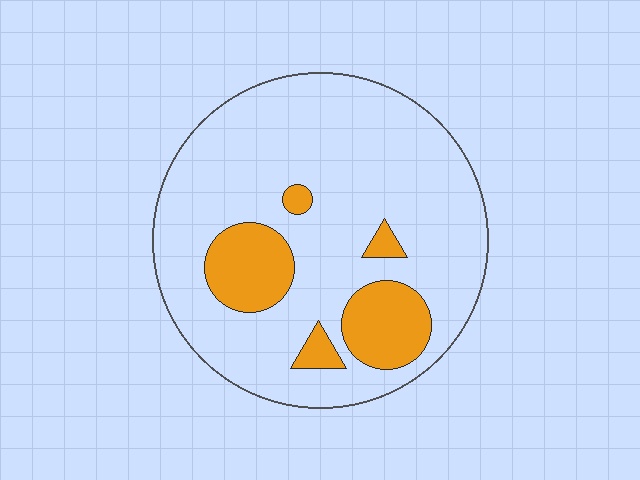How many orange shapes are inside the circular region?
5.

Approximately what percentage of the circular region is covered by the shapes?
Approximately 20%.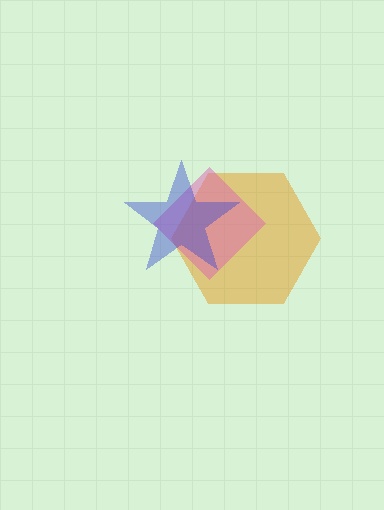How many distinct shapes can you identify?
There are 3 distinct shapes: an orange hexagon, a pink diamond, a blue star.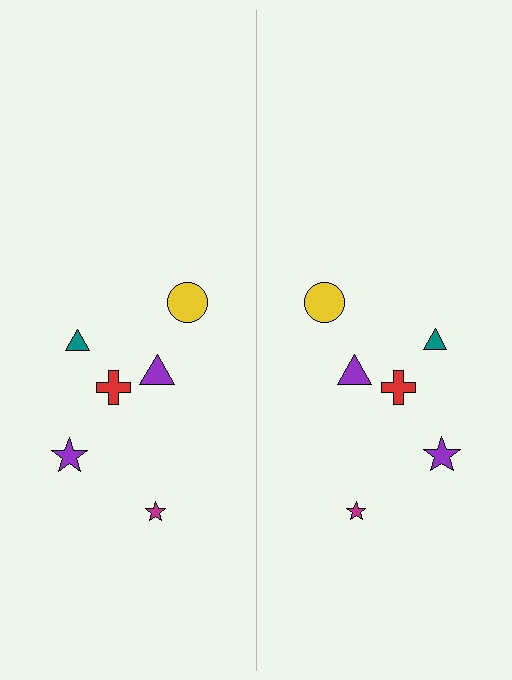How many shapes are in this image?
There are 12 shapes in this image.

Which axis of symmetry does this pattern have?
The pattern has a vertical axis of symmetry running through the center of the image.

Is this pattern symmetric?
Yes, this pattern has bilateral (reflection) symmetry.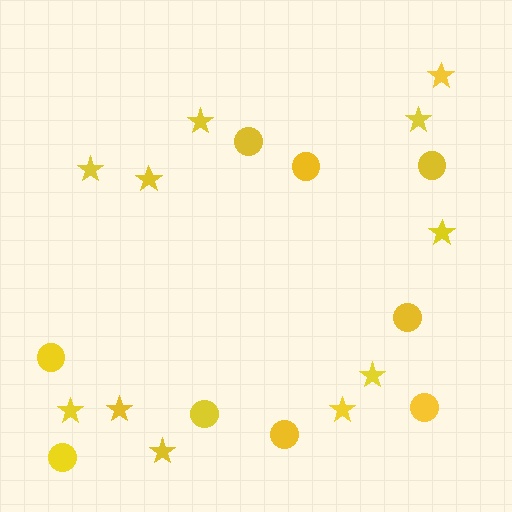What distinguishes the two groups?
There are 2 groups: one group of stars (11) and one group of circles (9).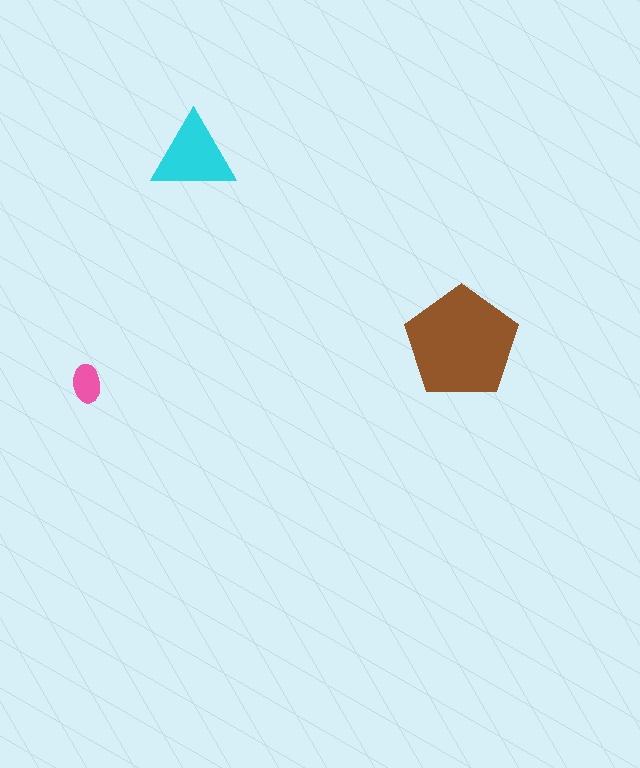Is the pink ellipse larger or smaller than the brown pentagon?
Smaller.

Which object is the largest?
The brown pentagon.